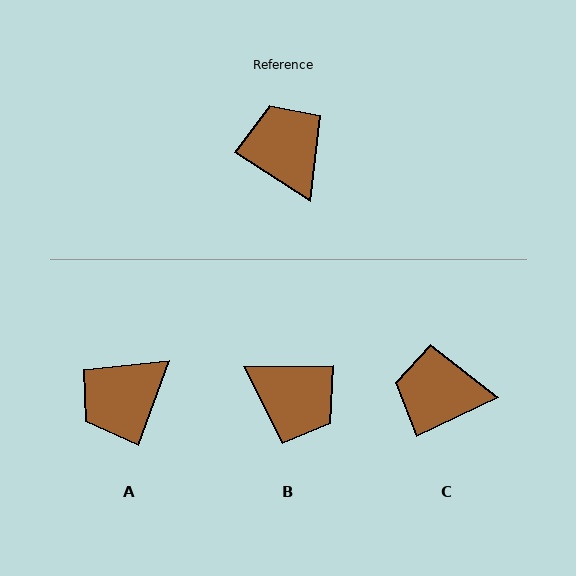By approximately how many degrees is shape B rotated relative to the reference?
Approximately 146 degrees clockwise.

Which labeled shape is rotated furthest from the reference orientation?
B, about 146 degrees away.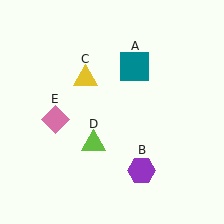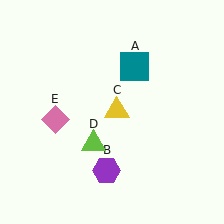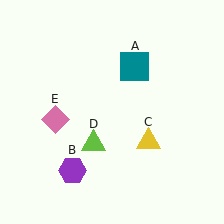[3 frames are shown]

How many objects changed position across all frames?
2 objects changed position: purple hexagon (object B), yellow triangle (object C).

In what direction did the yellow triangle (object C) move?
The yellow triangle (object C) moved down and to the right.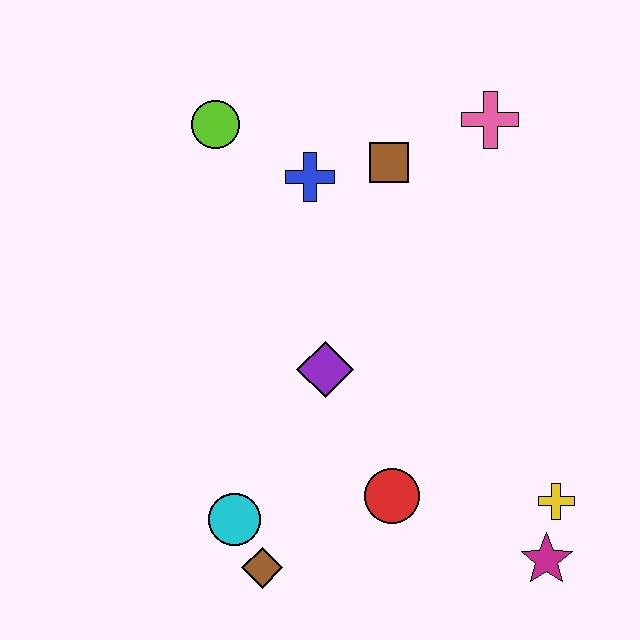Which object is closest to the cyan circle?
The brown diamond is closest to the cyan circle.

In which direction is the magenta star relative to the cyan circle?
The magenta star is to the right of the cyan circle.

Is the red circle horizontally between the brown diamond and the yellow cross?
Yes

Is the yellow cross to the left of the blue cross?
No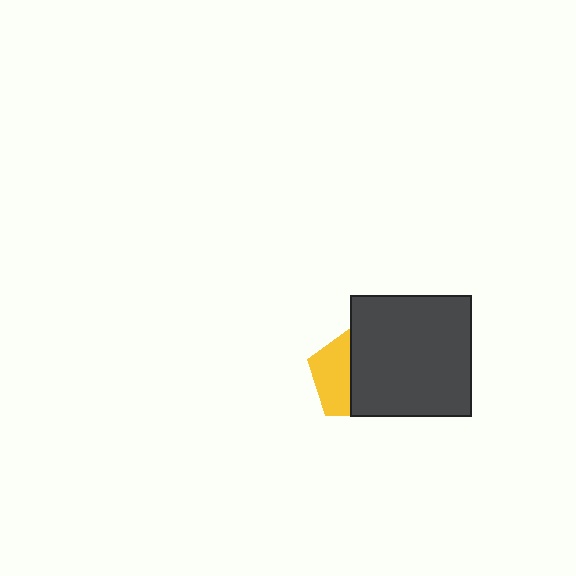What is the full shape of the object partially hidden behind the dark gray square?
The partially hidden object is a yellow pentagon.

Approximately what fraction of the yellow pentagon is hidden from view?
Roughly 58% of the yellow pentagon is hidden behind the dark gray square.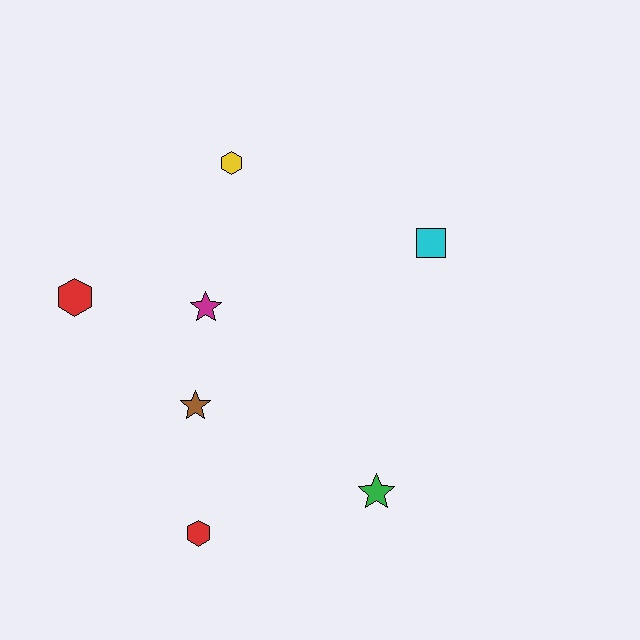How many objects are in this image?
There are 7 objects.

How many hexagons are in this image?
There are 3 hexagons.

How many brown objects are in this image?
There is 1 brown object.